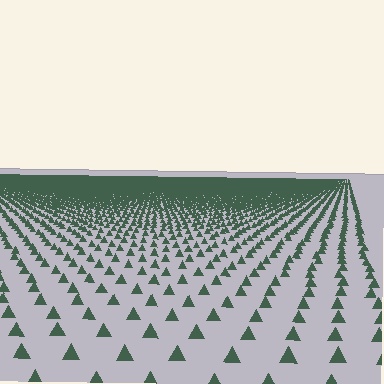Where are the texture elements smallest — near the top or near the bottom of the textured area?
Near the top.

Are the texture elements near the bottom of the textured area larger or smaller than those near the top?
Larger. Near the bottom, elements are closer to the viewer and appear at a bigger on-screen size.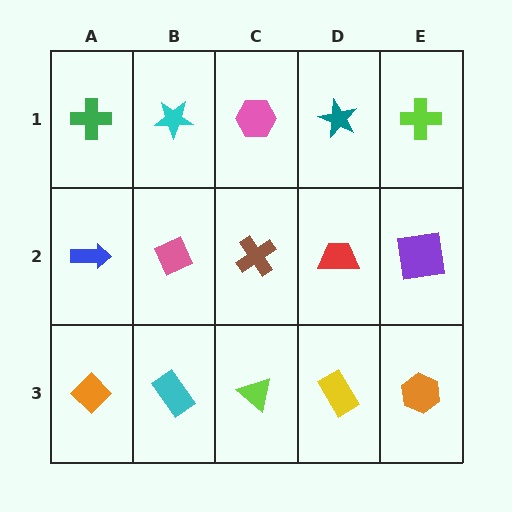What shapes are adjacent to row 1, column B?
A pink diamond (row 2, column B), a green cross (row 1, column A), a pink hexagon (row 1, column C).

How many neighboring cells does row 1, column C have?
3.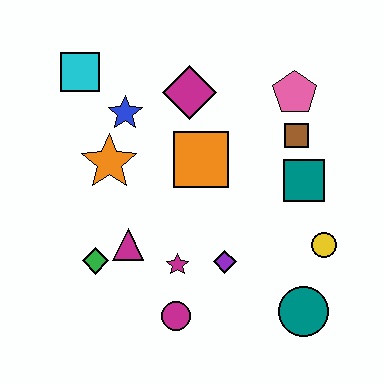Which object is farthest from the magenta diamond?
The teal circle is farthest from the magenta diamond.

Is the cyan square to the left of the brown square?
Yes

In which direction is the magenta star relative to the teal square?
The magenta star is to the left of the teal square.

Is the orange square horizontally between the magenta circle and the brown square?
Yes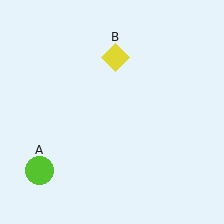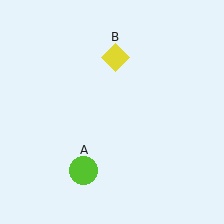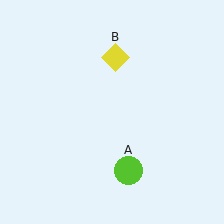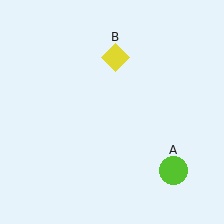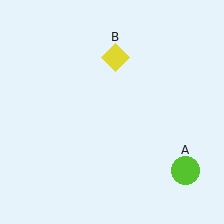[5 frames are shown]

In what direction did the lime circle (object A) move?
The lime circle (object A) moved right.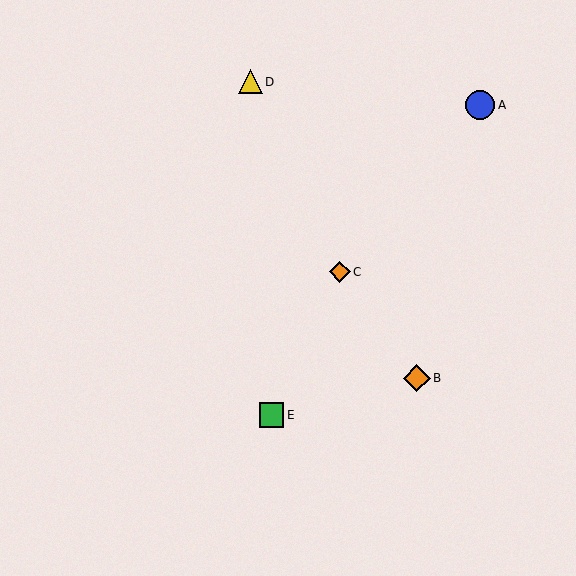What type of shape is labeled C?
Shape C is an orange diamond.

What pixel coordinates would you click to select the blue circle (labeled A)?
Click at (480, 105) to select the blue circle A.